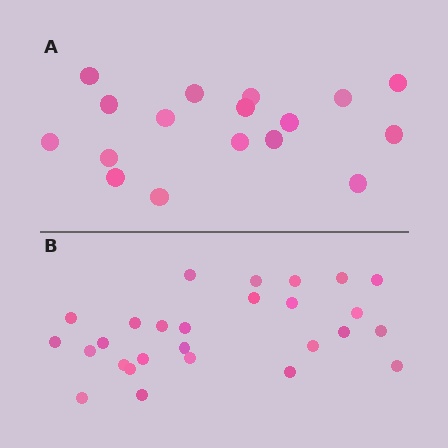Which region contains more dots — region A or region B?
Region B (the bottom region) has more dots.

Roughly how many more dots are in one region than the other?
Region B has roughly 10 or so more dots than region A.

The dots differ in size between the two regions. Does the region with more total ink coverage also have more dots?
No. Region A has more total ink coverage because its dots are larger, but region B actually contains more individual dots. Total area can be misleading — the number of items is what matters here.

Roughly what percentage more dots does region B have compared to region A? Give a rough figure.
About 60% more.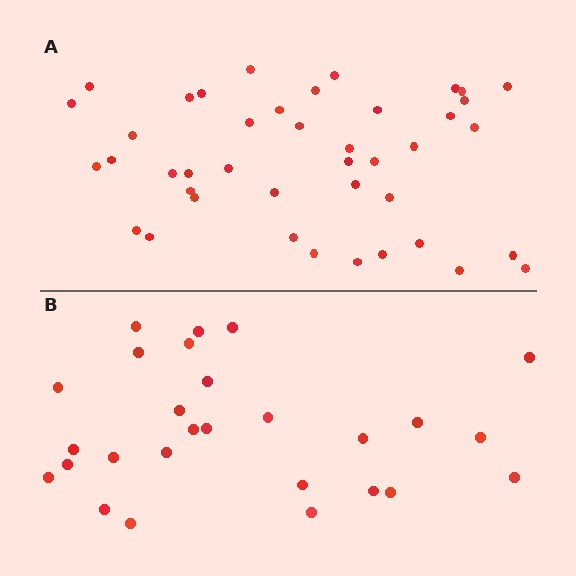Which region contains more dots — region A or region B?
Region A (the top region) has more dots.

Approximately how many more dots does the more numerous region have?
Region A has approximately 15 more dots than region B.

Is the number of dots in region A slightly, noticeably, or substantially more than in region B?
Region A has substantially more. The ratio is roughly 1.6 to 1.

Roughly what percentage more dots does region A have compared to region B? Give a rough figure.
About 55% more.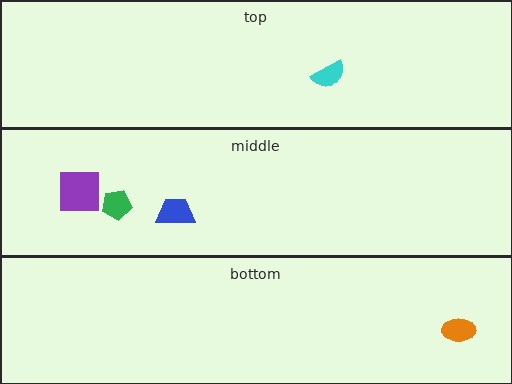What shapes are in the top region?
The cyan semicircle.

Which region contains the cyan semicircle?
The top region.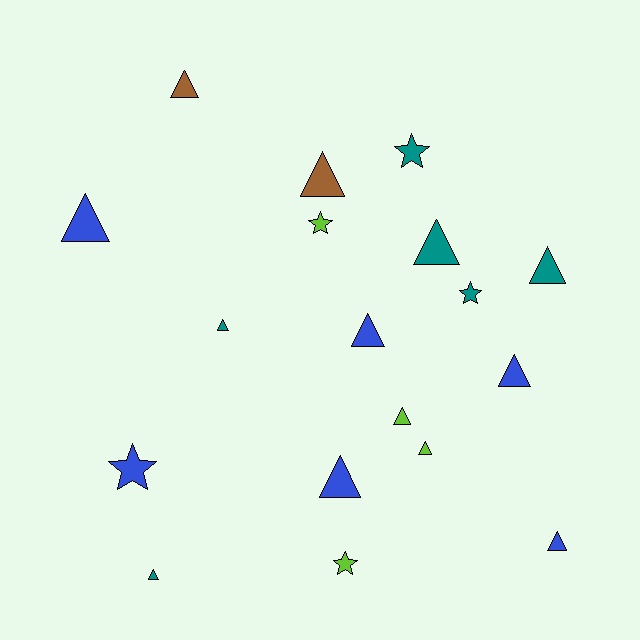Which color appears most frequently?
Teal, with 6 objects.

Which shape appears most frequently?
Triangle, with 13 objects.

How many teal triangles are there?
There are 4 teal triangles.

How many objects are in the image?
There are 18 objects.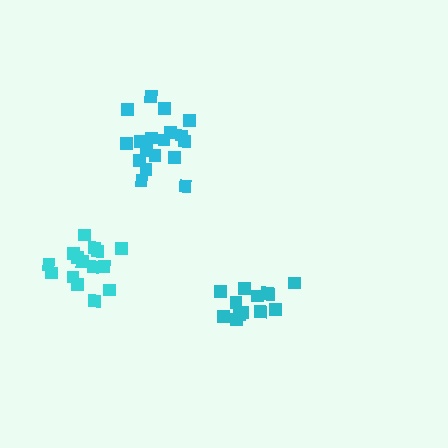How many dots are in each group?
Group 1: 13 dots, Group 2: 15 dots, Group 3: 18 dots (46 total).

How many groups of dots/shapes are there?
There are 3 groups.